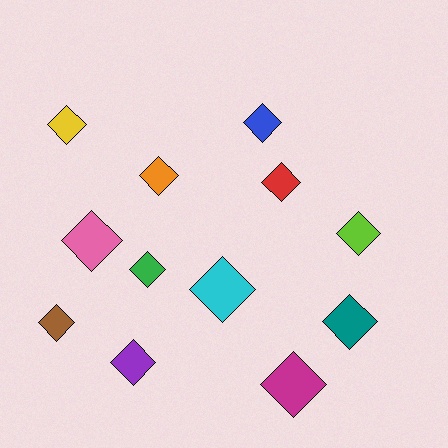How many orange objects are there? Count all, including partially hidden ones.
There is 1 orange object.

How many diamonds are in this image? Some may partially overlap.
There are 12 diamonds.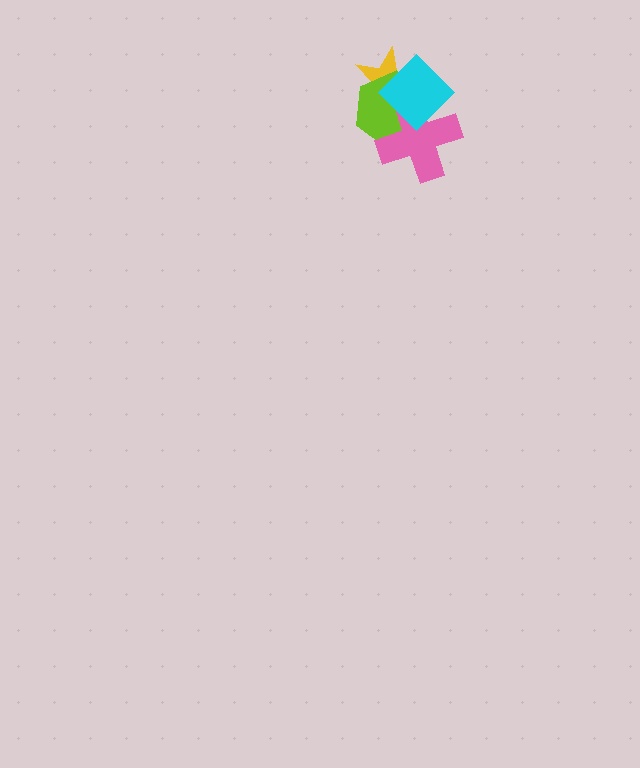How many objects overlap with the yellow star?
3 objects overlap with the yellow star.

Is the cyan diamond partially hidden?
No, no other shape covers it.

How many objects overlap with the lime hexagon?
3 objects overlap with the lime hexagon.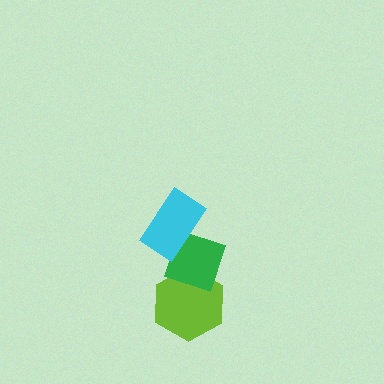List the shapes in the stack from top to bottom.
From top to bottom: the cyan rectangle, the green diamond, the lime hexagon.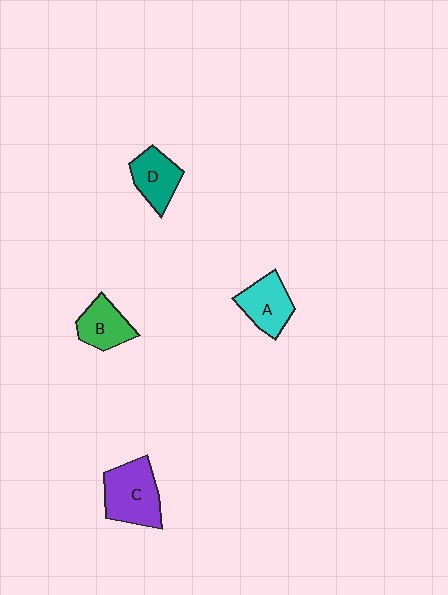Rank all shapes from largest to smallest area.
From largest to smallest: C (purple), A (cyan), D (teal), B (green).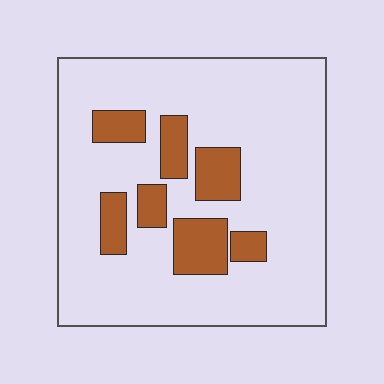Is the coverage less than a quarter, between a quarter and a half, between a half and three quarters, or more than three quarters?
Less than a quarter.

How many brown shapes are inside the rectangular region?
7.